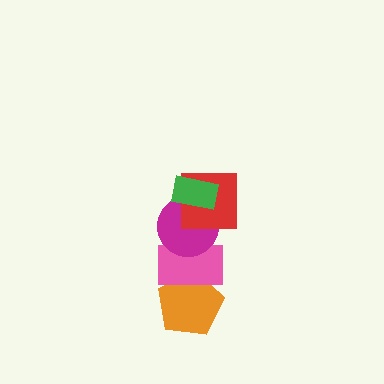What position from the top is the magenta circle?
The magenta circle is 3rd from the top.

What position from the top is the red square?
The red square is 2nd from the top.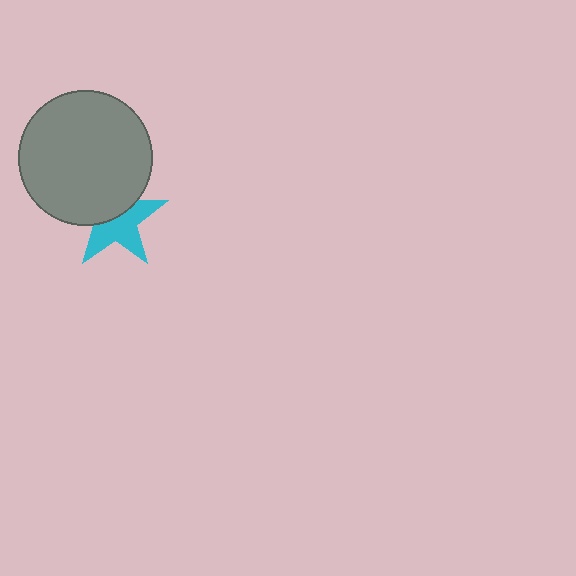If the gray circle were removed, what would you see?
You would see the complete cyan star.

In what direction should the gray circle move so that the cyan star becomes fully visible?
The gray circle should move up. That is the shortest direction to clear the overlap and leave the cyan star fully visible.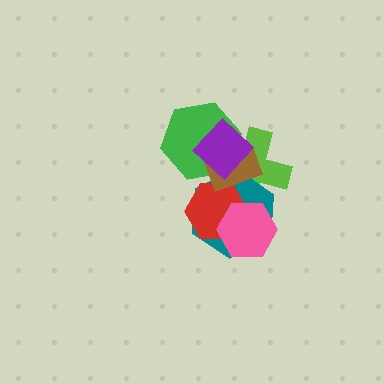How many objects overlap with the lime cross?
6 objects overlap with the lime cross.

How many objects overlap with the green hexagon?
3 objects overlap with the green hexagon.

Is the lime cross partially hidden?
Yes, it is partially covered by another shape.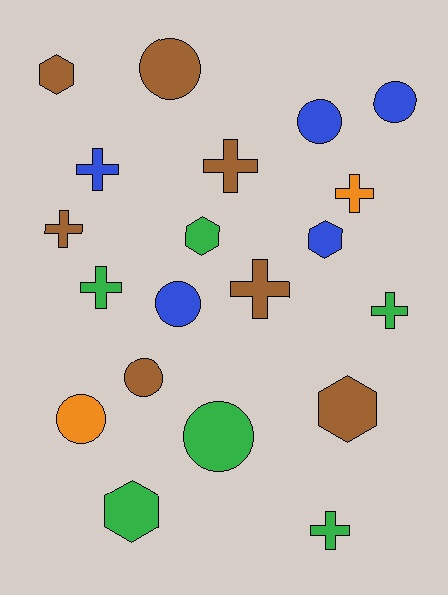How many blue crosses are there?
There is 1 blue cross.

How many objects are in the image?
There are 20 objects.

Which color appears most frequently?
Brown, with 7 objects.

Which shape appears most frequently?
Cross, with 8 objects.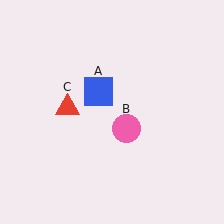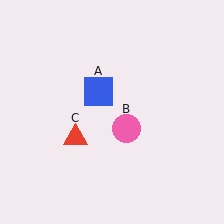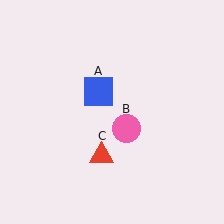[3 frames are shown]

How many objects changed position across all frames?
1 object changed position: red triangle (object C).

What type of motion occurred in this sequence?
The red triangle (object C) rotated counterclockwise around the center of the scene.